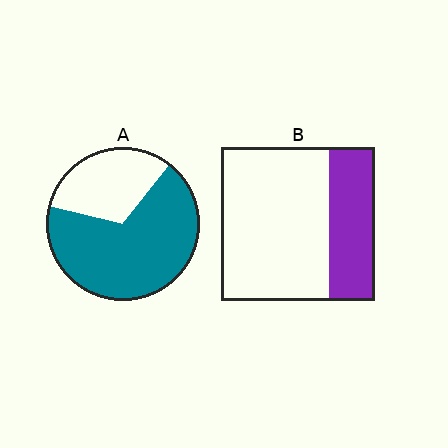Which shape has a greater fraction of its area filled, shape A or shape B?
Shape A.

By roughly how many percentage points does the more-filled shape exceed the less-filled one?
By roughly 40 percentage points (A over B).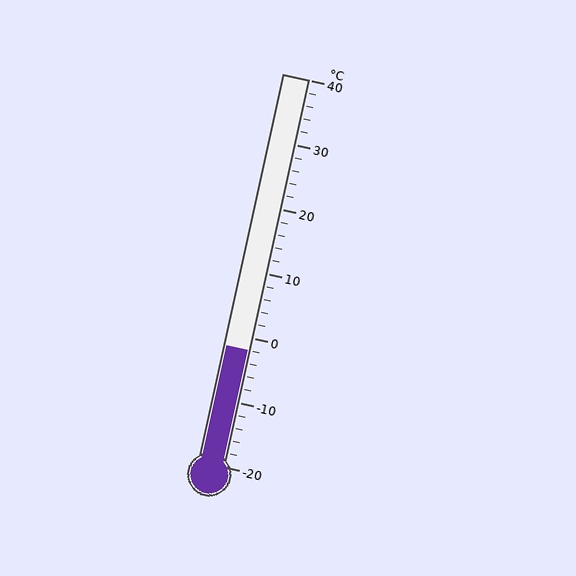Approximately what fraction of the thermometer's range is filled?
The thermometer is filled to approximately 30% of its range.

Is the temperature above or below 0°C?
The temperature is below 0°C.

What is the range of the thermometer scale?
The thermometer scale ranges from -20°C to 40°C.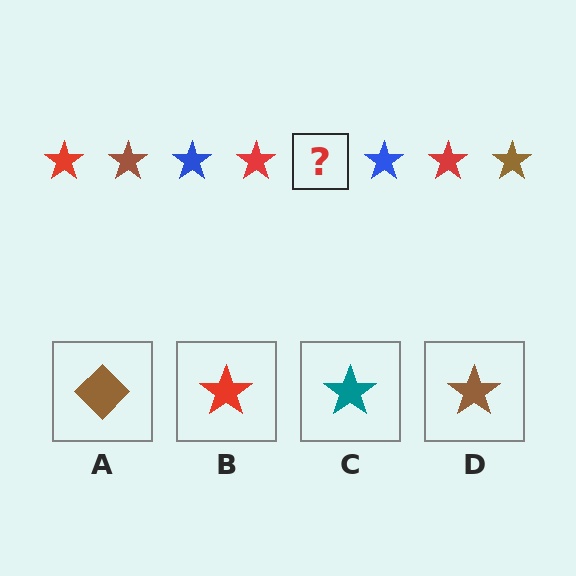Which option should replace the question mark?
Option D.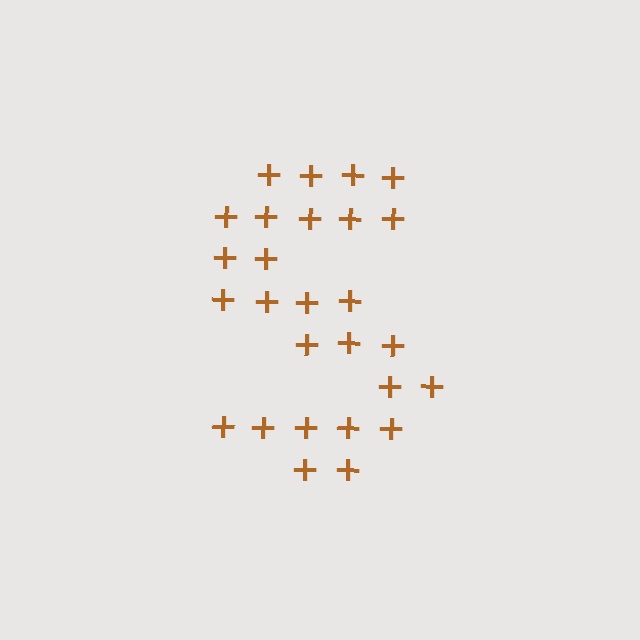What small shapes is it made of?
It is made of small plus signs.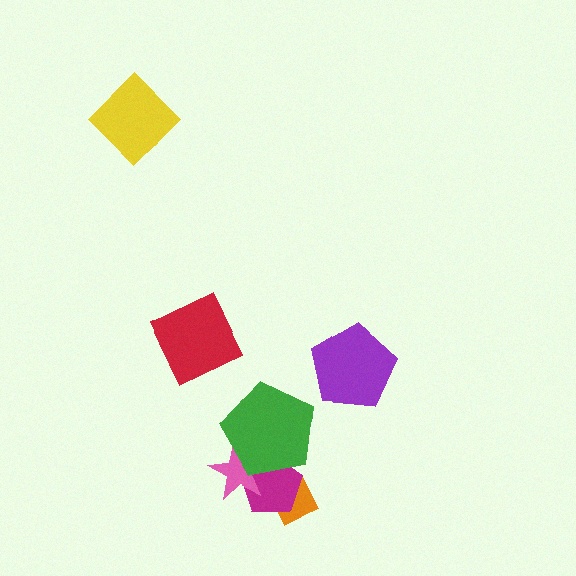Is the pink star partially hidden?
Yes, it is partially covered by another shape.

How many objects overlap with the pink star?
2 objects overlap with the pink star.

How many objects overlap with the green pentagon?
2 objects overlap with the green pentagon.